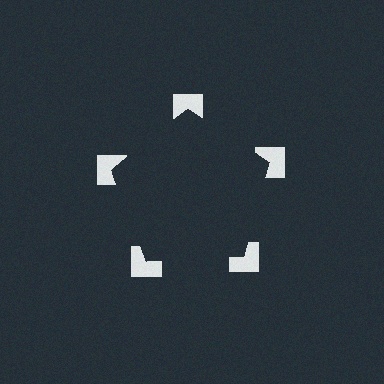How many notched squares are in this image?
There are 5 — one at each vertex of the illusory pentagon.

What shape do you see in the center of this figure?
An illusory pentagon — its edges are inferred from the aligned wedge cuts in the notched squares, not physically drawn.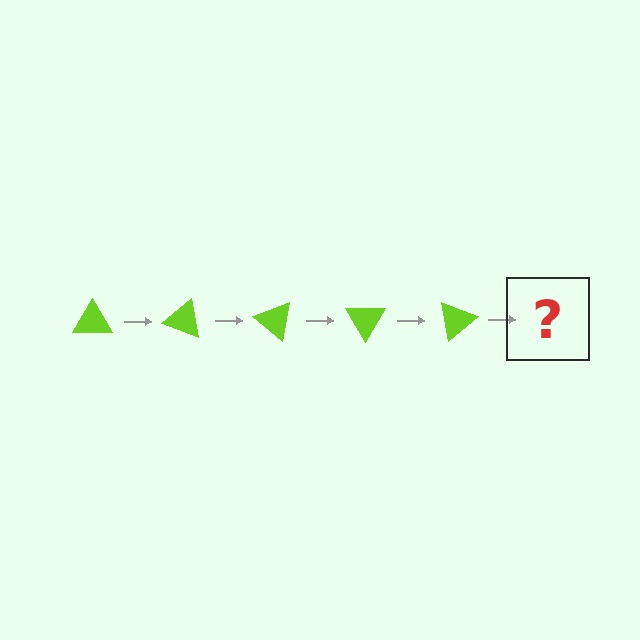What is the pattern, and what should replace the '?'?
The pattern is that the triangle rotates 20 degrees each step. The '?' should be a lime triangle rotated 100 degrees.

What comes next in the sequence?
The next element should be a lime triangle rotated 100 degrees.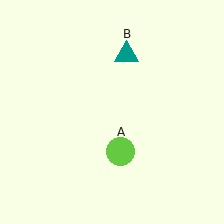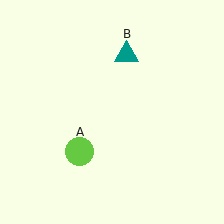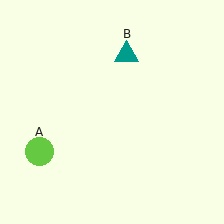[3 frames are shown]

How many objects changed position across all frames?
1 object changed position: lime circle (object A).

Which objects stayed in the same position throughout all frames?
Teal triangle (object B) remained stationary.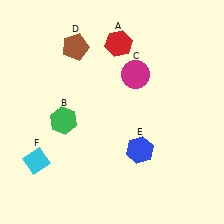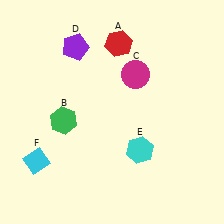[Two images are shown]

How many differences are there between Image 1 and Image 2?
There are 2 differences between the two images.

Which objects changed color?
D changed from brown to purple. E changed from blue to cyan.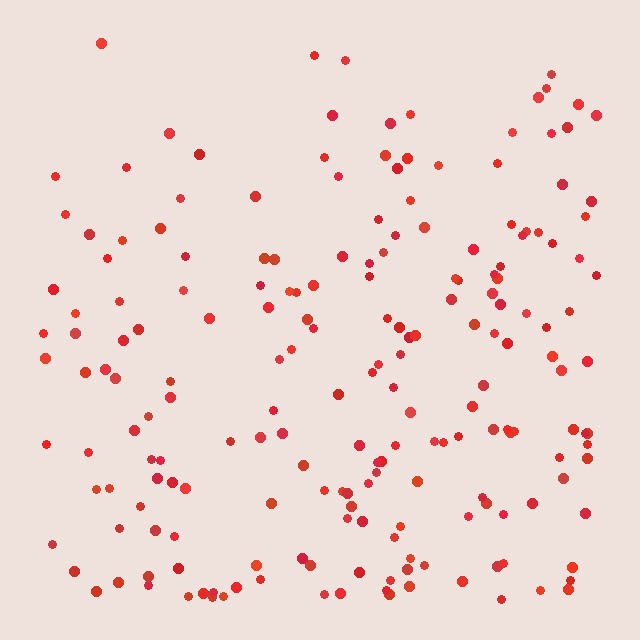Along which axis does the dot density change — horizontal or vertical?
Vertical.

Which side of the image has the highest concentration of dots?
The bottom.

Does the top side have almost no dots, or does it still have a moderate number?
Still a moderate number, just noticeably fewer than the bottom.